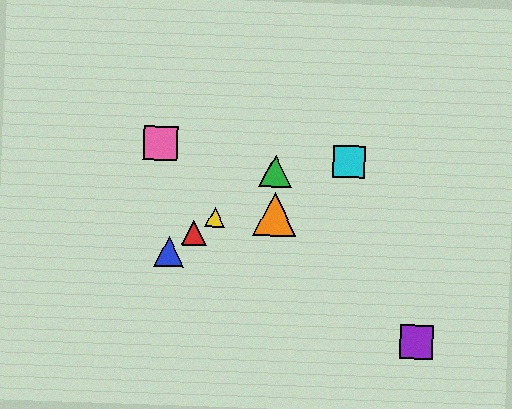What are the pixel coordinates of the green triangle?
The green triangle is at (275, 171).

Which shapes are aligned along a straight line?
The red triangle, the blue triangle, the green triangle, the yellow triangle are aligned along a straight line.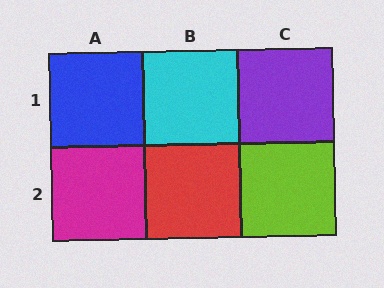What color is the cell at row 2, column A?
Magenta.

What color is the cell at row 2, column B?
Red.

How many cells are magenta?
1 cell is magenta.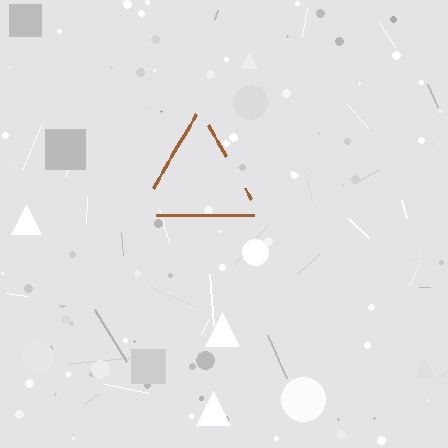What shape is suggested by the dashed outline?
The dashed outline suggests a triangle.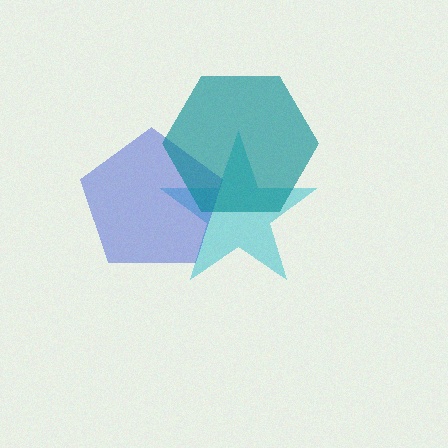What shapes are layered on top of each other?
The layered shapes are: a cyan star, a blue pentagon, a teal hexagon.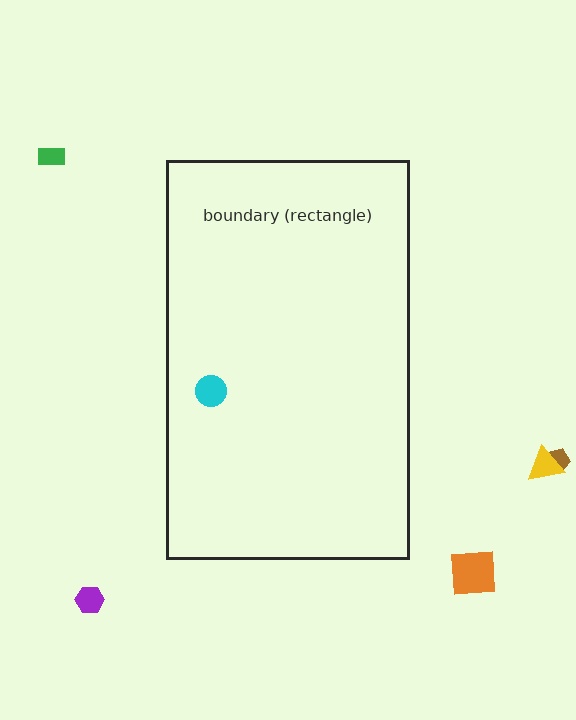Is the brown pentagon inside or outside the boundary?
Outside.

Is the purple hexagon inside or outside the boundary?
Outside.